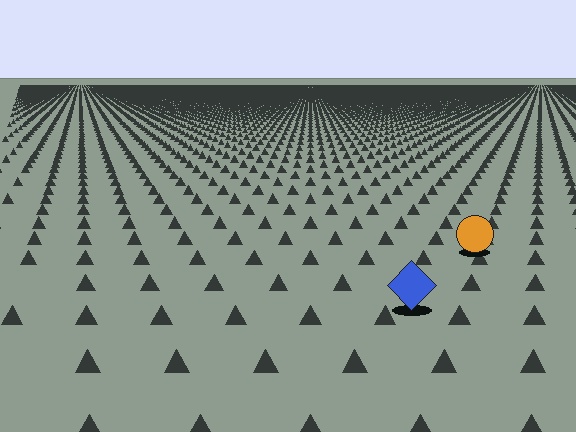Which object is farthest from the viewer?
The orange circle is farthest from the viewer. It appears smaller and the ground texture around it is denser.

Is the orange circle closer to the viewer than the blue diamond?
No. The blue diamond is closer — you can tell from the texture gradient: the ground texture is coarser near it.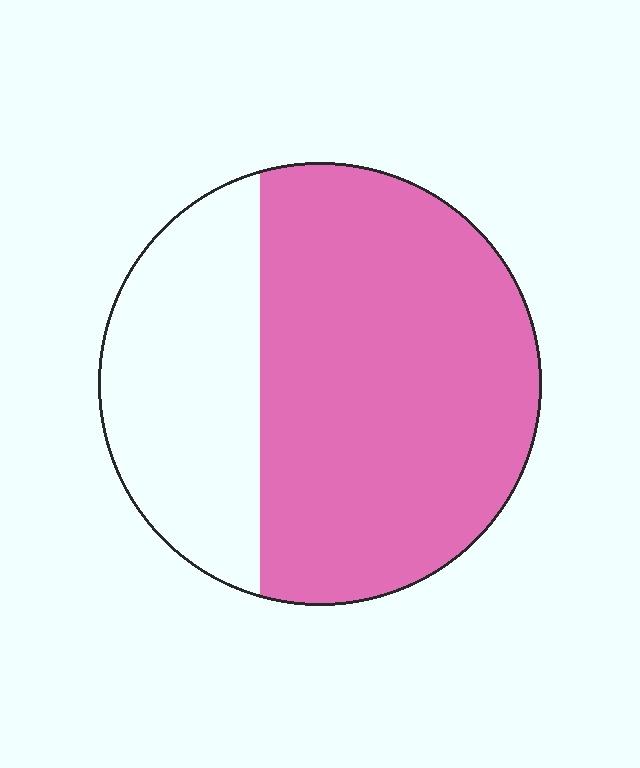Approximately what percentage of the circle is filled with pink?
Approximately 65%.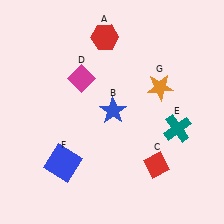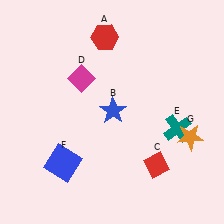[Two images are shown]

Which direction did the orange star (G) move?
The orange star (G) moved down.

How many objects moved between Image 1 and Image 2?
1 object moved between the two images.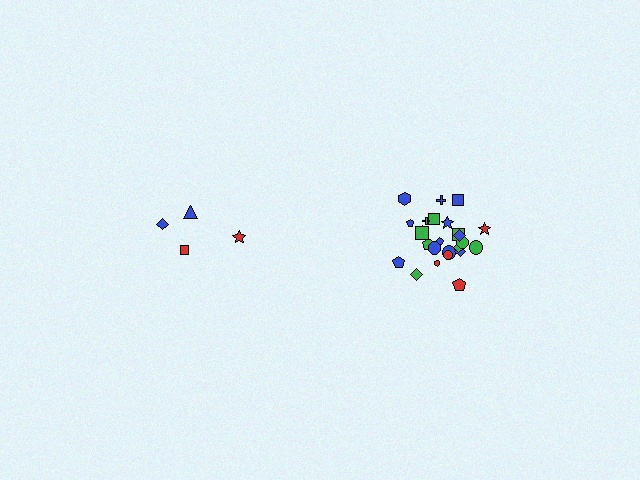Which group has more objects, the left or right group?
The right group.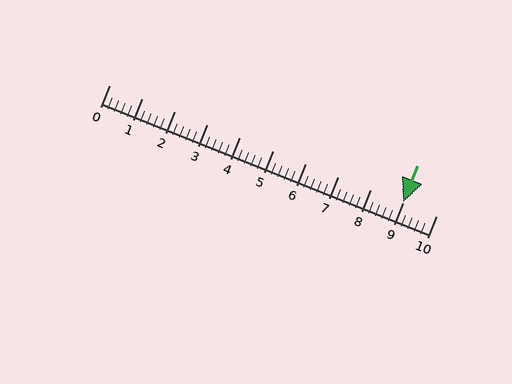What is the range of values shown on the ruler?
The ruler shows values from 0 to 10.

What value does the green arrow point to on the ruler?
The green arrow points to approximately 9.0.